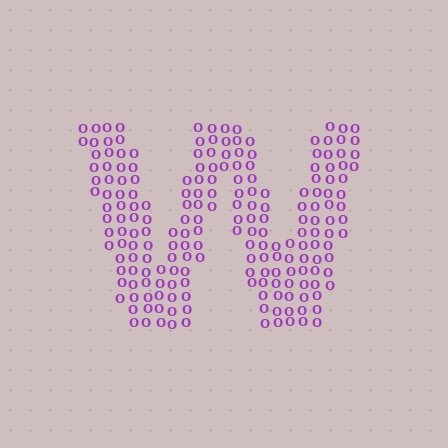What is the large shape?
The large shape is the letter W.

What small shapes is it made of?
It is made of small letter O's.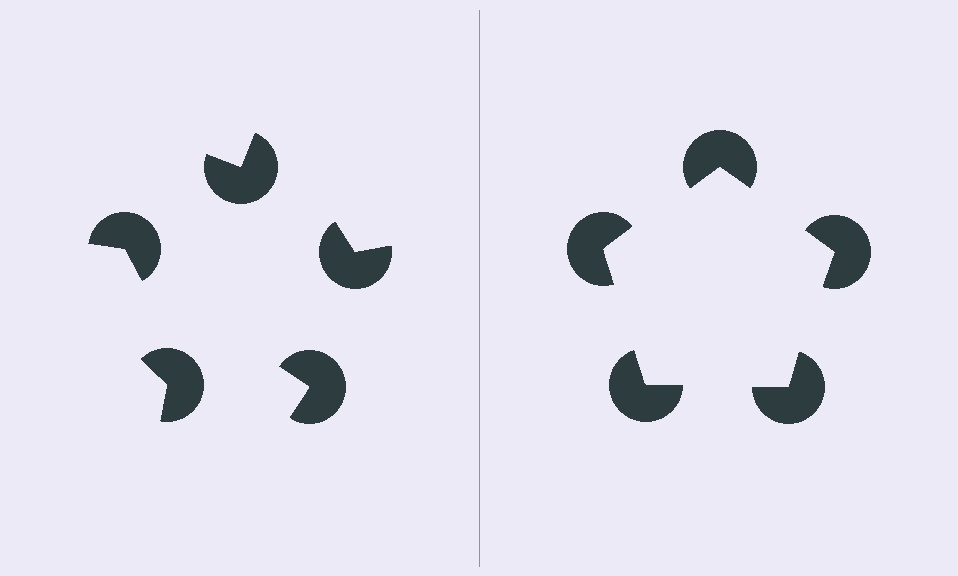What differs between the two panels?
The pac-man discs are positioned identically on both sides; only the wedge orientations differ. On the right they align to a pentagon; on the left they are misaligned.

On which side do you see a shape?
An illusory pentagon appears on the right side. On the left side the wedge cuts are rotated, so no coherent shape forms.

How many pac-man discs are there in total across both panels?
10 — 5 on each side.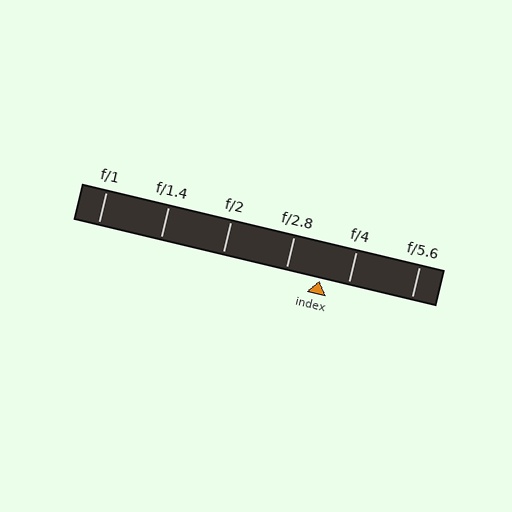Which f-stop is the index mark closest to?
The index mark is closest to f/4.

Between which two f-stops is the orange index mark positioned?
The index mark is between f/2.8 and f/4.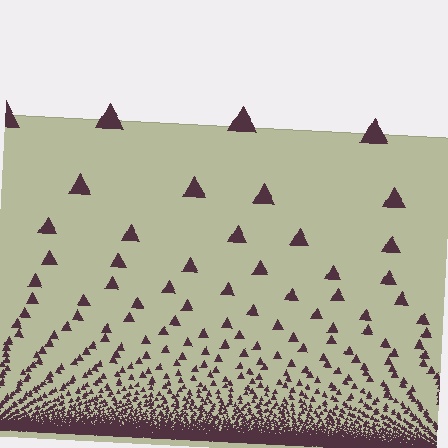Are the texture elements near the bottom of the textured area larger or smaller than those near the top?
Smaller. The gradient is inverted — elements near the bottom are smaller and denser.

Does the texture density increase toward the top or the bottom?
Density increases toward the bottom.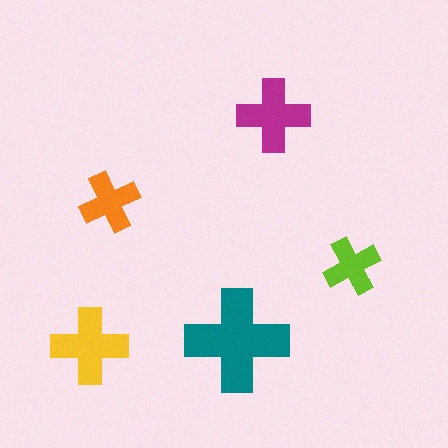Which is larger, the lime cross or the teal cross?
The teal one.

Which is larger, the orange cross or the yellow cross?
The yellow one.